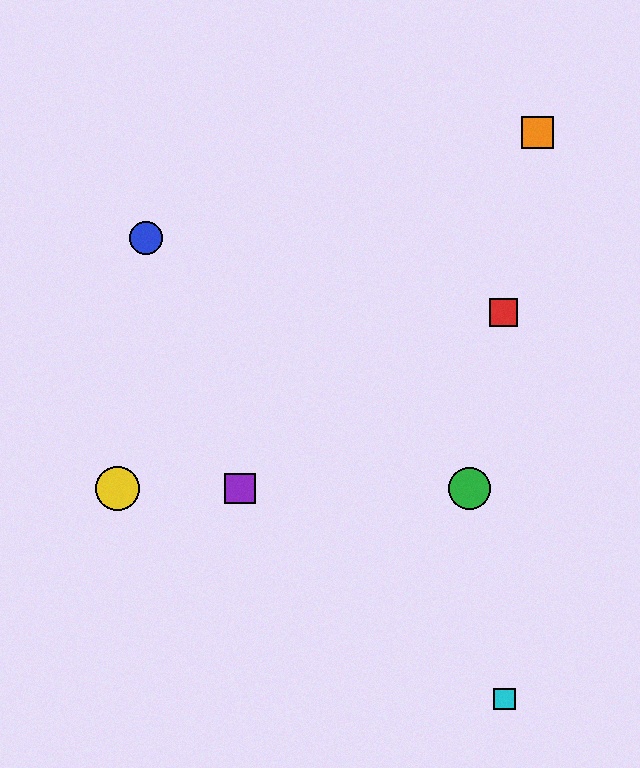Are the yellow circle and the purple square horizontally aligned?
Yes, both are at y≈489.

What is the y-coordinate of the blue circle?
The blue circle is at y≈238.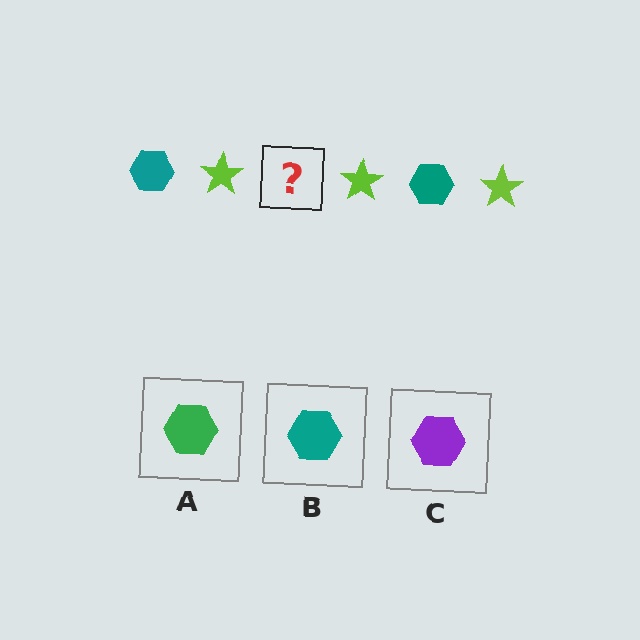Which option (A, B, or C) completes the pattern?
B.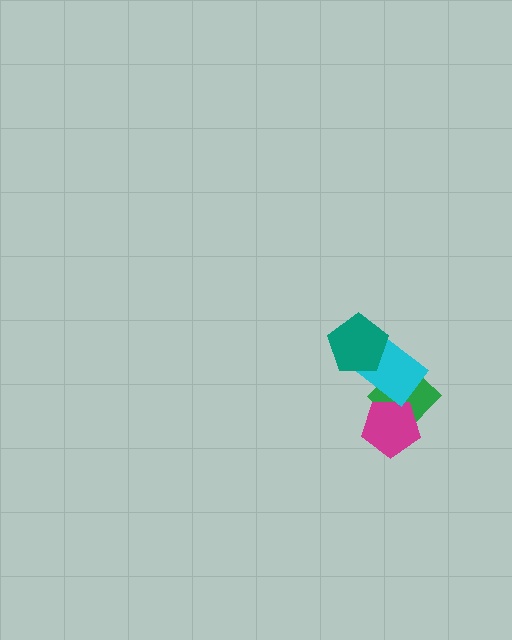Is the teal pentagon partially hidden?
No, no other shape covers it.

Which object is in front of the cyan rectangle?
The teal pentagon is in front of the cyan rectangle.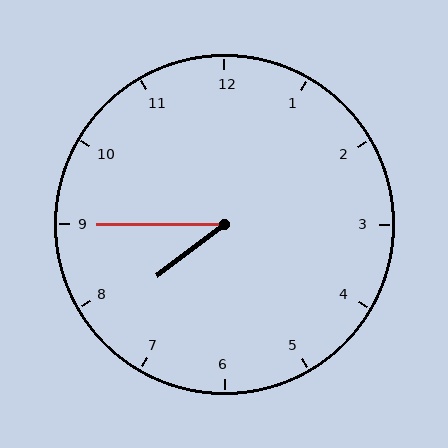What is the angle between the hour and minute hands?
Approximately 38 degrees.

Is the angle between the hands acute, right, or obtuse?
It is acute.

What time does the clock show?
7:45.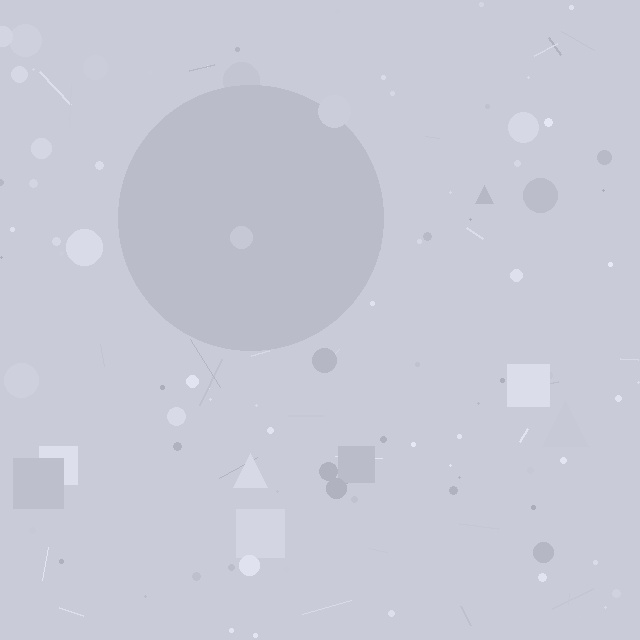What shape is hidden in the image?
A circle is hidden in the image.